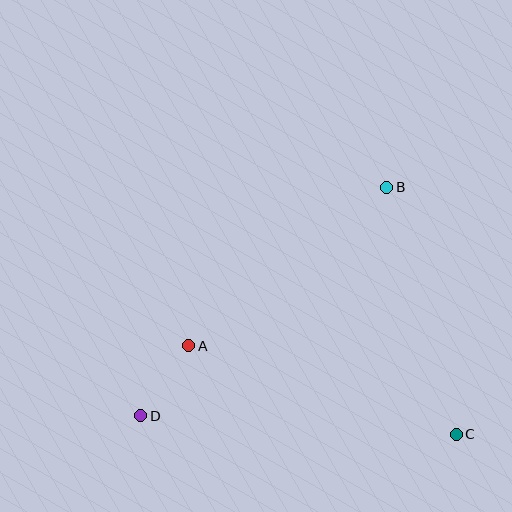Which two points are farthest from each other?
Points B and D are farthest from each other.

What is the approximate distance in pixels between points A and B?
The distance between A and B is approximately 254 pixels.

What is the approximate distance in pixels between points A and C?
The distance between A and C is approximately 282 pixels.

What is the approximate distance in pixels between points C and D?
The distance between C and D is approximately 316 pixels.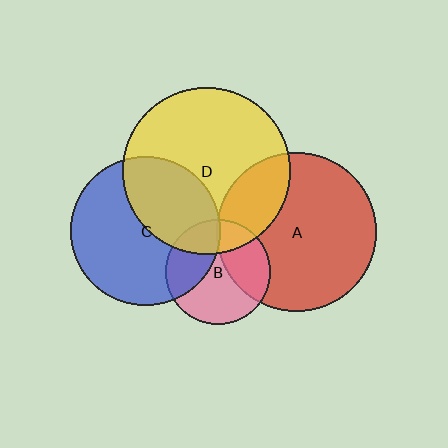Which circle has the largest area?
Circle D (yellow).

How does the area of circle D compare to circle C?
Approximately 1.3 times.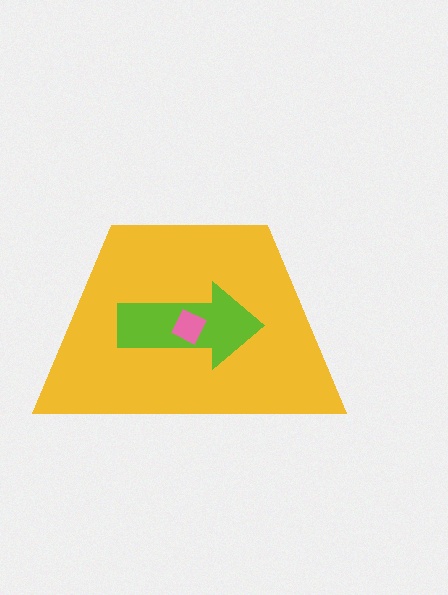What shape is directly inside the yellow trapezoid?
The lime arrow.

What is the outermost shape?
The yellow trapezoid.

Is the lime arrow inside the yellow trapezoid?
Yes.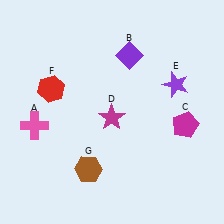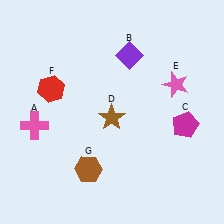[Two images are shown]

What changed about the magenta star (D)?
In Image 1, D is magenta. In Image 2, it changed to brown.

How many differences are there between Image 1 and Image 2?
There are 2 differences between the two images.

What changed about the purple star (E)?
In Image 1, E is purple. In Image 2, it changed to pink.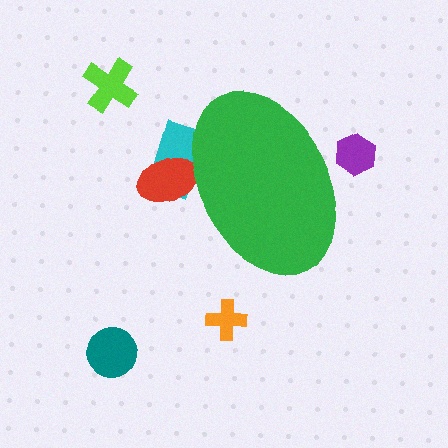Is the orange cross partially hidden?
No, the orange cross is fully visible.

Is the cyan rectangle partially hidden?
Yes, the cyan rectangle is partially hidden behind the green ellipse.